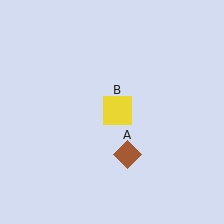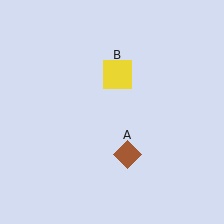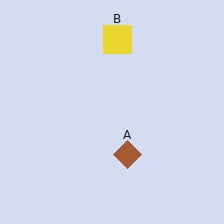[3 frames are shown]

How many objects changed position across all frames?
1 object changed position: yellow square (object B).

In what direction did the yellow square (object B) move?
The yellow square (object B) moved up.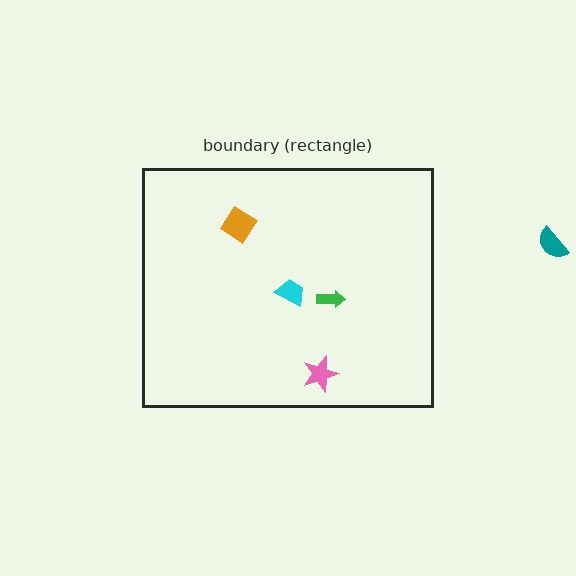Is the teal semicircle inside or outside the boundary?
Outside.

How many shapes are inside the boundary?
4 inside, 1 outside.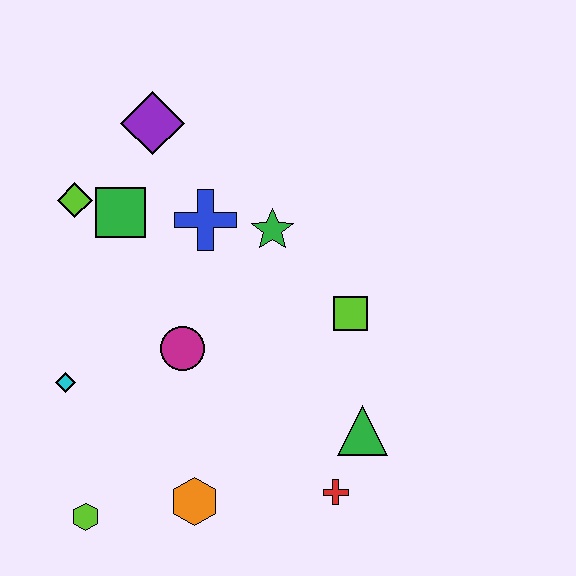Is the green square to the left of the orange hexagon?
Yes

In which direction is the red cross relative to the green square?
The red cross is below the green square.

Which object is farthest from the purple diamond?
The red cross is farthest from the purple diamond.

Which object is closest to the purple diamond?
The green square is closest to the purple diamond.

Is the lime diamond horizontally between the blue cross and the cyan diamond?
Yes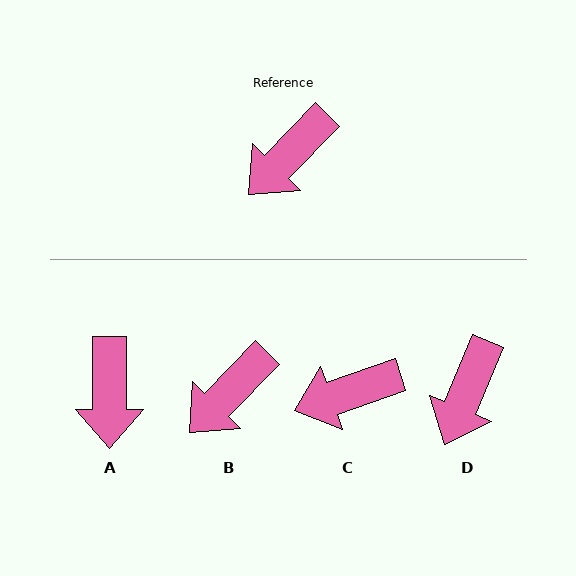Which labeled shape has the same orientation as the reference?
B.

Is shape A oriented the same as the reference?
No, it is off by about 44 degrees.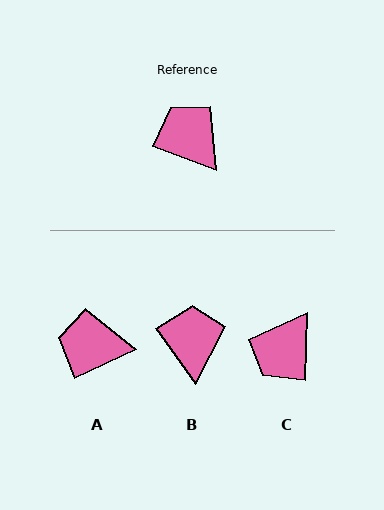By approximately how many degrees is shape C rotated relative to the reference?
Approximately 109 degrees counter-clockwise.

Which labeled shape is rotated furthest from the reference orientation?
C, about 109 degrees away.